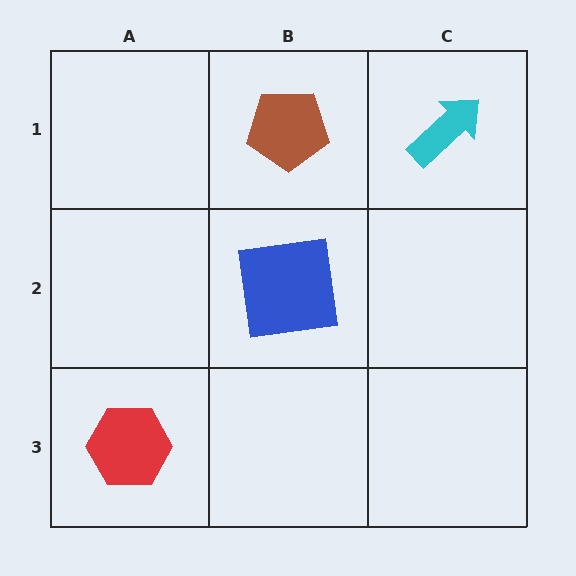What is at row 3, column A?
A red hexagon.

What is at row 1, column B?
A brown pentagon.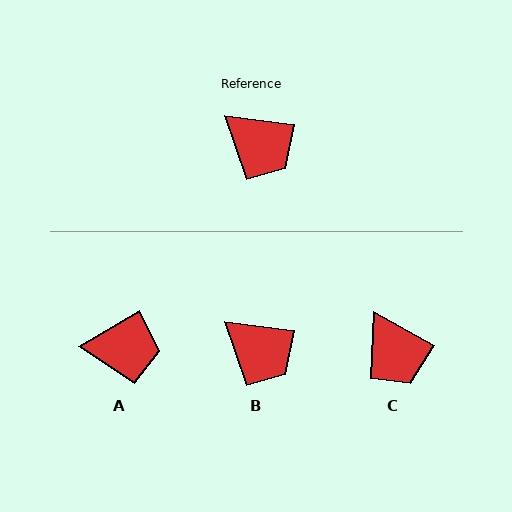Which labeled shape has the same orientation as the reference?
B.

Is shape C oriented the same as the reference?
No, it is off by about 22 degrees.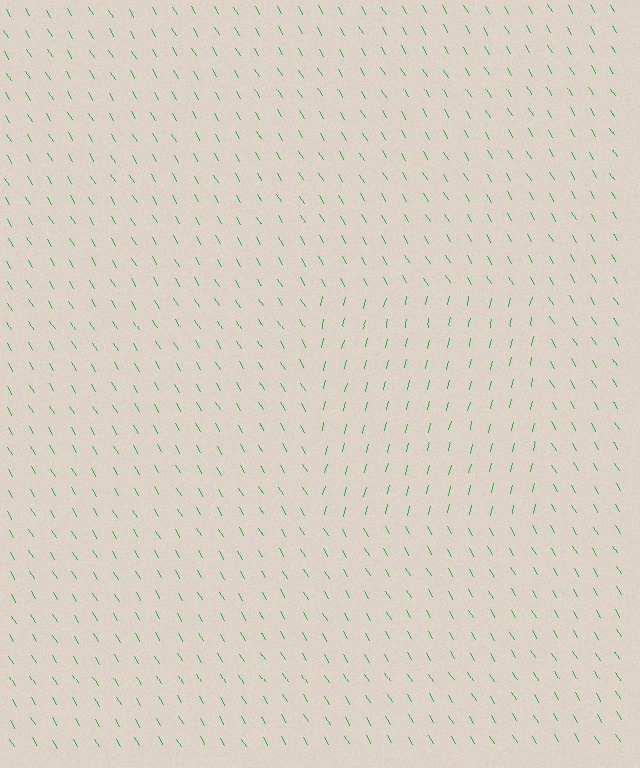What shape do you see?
I see a rectangle.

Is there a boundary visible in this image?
Yes, there is a texture boundary formed by a change in line orientation.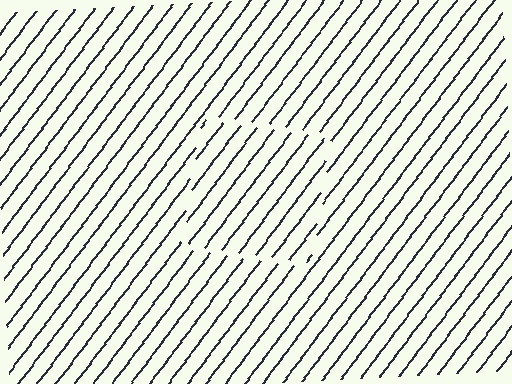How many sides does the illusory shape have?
4 sides — the line-ends trace a square.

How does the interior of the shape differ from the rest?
The interior of the shape contains the same grating, shifted by half a period — the contour is defined by the phase discontinuity where line-ends from the inner and outer gratings abut.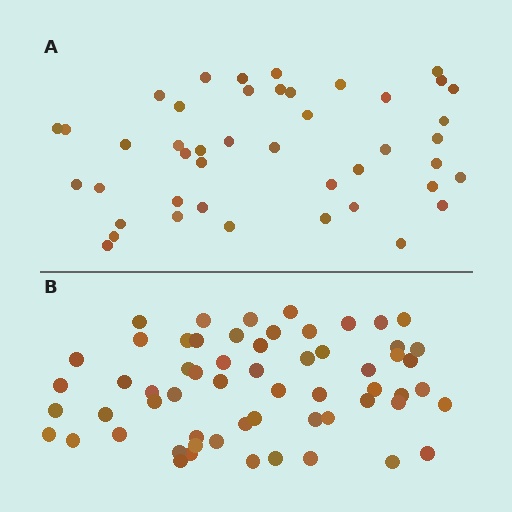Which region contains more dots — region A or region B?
Region B (the bottom region) has more dots.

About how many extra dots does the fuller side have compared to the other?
Region B has approximately 15 more dots than region A.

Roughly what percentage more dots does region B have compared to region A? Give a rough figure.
About 35% more.